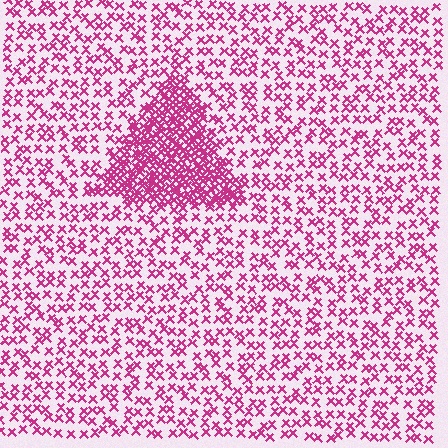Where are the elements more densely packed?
The elements are more densely packed inside the triangle boundary.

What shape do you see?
I see a triangle.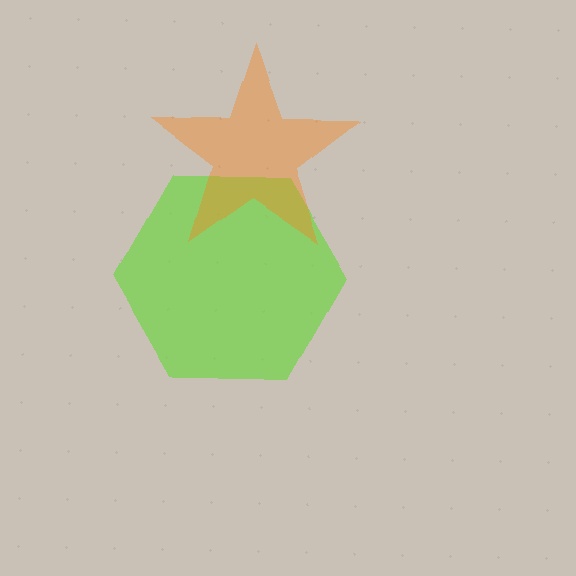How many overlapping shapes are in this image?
There are 2 overlapping shapes in the image.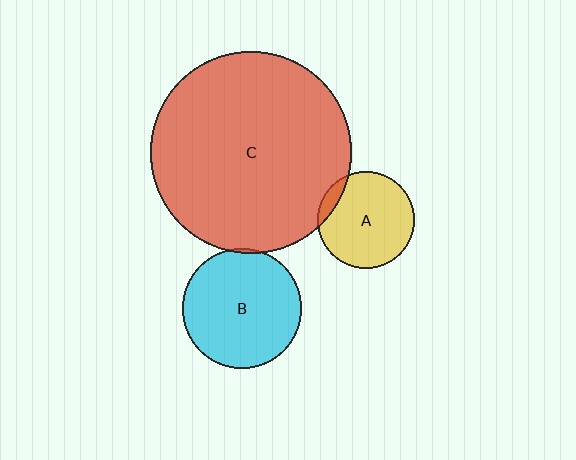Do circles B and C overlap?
Yes.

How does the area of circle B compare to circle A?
Approximately 1.5 times.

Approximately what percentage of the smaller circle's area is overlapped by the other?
Approximately 5%.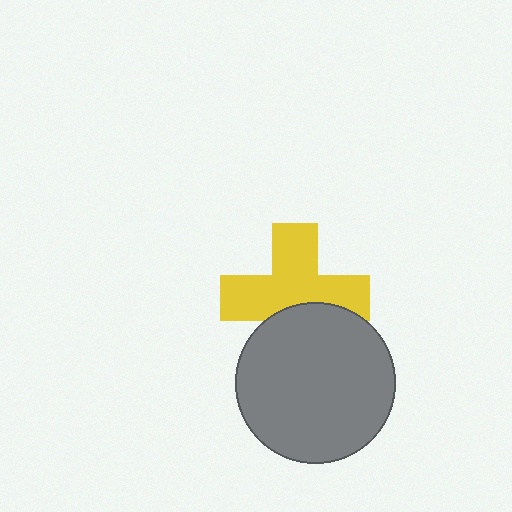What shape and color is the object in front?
The object in front is a gray circle.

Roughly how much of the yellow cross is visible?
Most of it is visible (roughly 68%).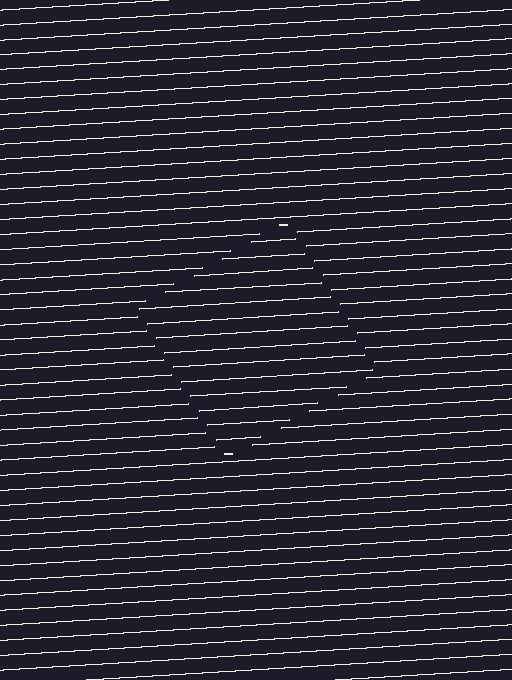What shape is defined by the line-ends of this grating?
An illusory square. The interior of the shape contains the same grating, shifted by half a period — the contour is defined by the phase discontinuity where line-ends from the inner and outer gratings abut.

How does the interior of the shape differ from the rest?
The interior of the shape contains the same grating, shifted by half a period — the contour is defined by the phase discontinuity where line-ends from the inner and outer gratings abut.